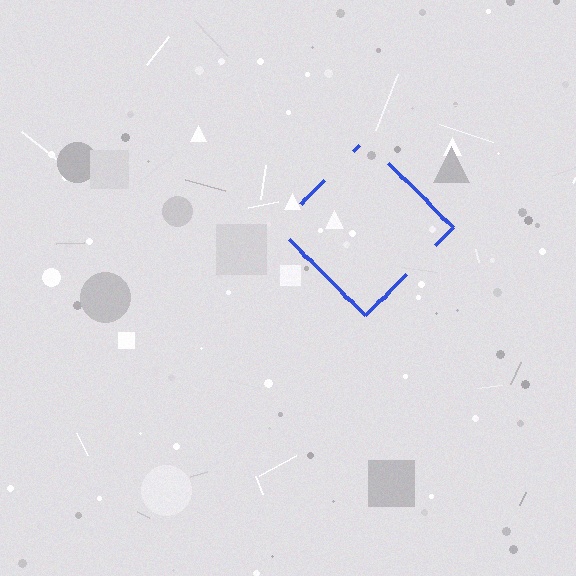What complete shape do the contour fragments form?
The contour fragments form a diamond.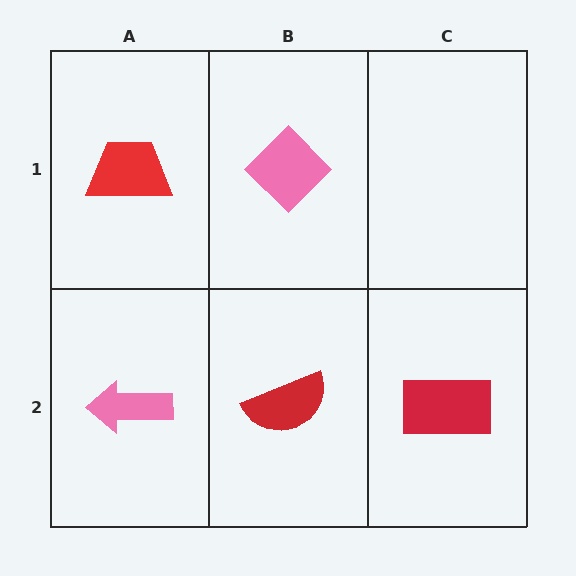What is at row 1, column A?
A red trapezoid.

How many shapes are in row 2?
3 shapes.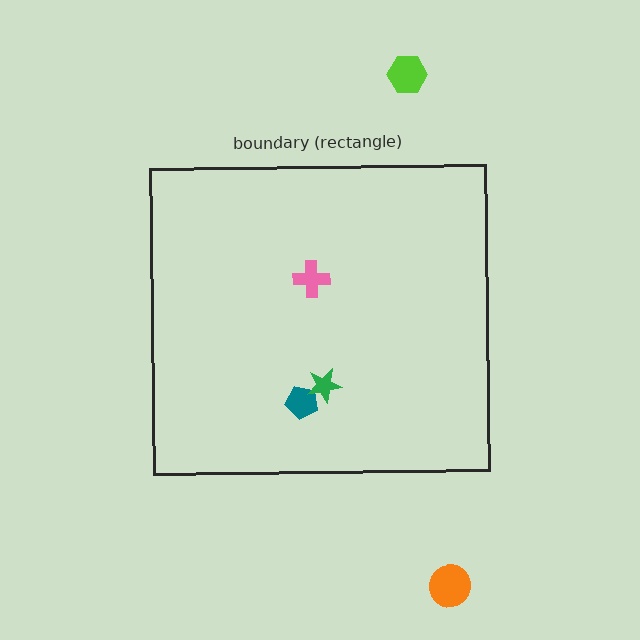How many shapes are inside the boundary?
3 inside, 2 outside.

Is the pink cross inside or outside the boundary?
Inside.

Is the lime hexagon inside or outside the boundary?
Outside.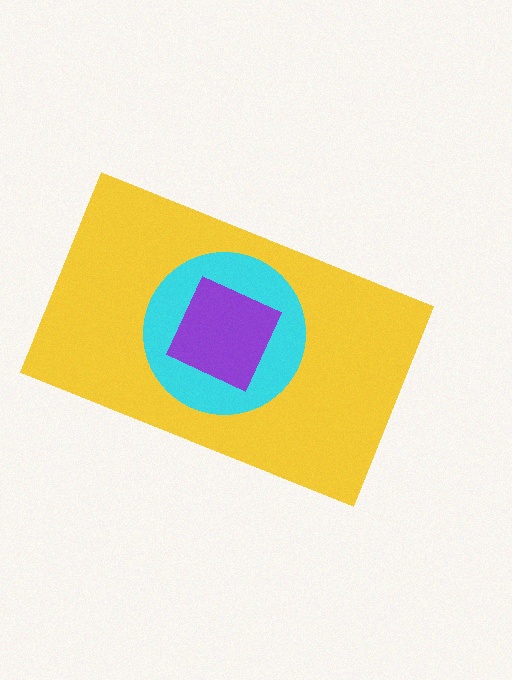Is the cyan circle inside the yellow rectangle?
Yes.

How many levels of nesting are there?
3.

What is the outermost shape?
The yellow rectangle.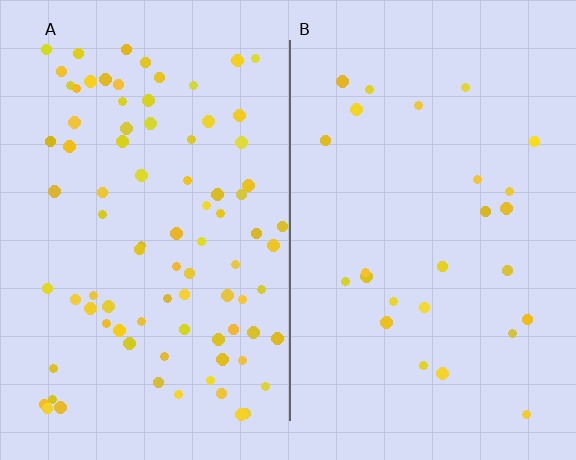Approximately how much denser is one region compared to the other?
Approximately 3.3× — region A over region B.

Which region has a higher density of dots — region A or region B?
A (the left).